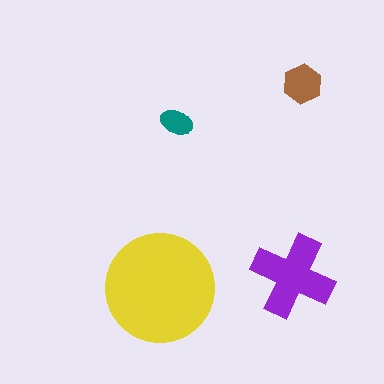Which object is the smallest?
The teal ellipse.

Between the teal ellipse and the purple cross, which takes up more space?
The purple cross.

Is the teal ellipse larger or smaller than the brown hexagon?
Smaller.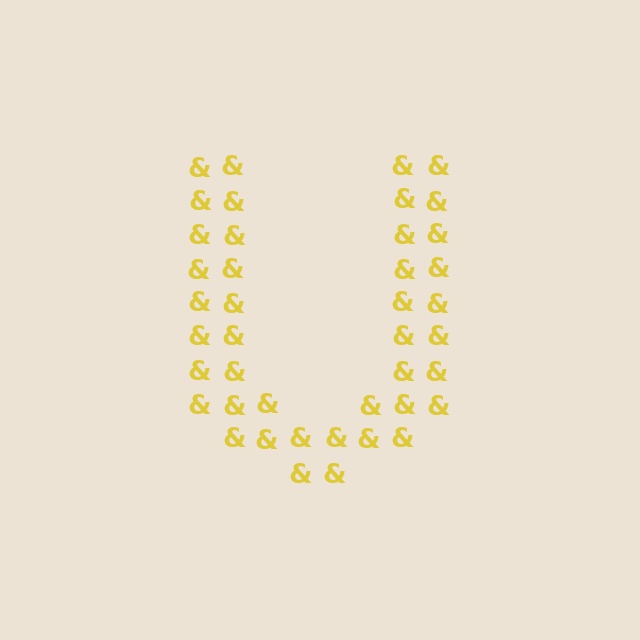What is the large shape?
The large shape is the letter U.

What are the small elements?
The small elements are ampersands.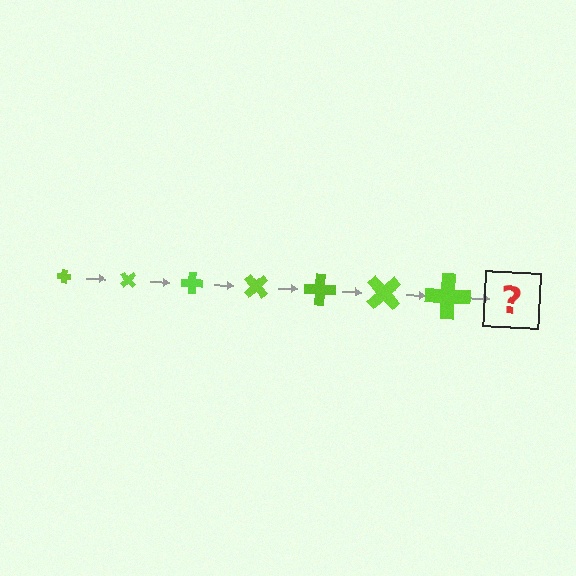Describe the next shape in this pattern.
It should be a cross, larger than the previous one and rotated 315 degrees from the start.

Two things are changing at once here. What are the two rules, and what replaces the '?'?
The two rules are that the cross grows larger each step and it rotates 45 degrees each step. The '?' should be a cross, larger than the previous one and rotated 315 degrees from the start.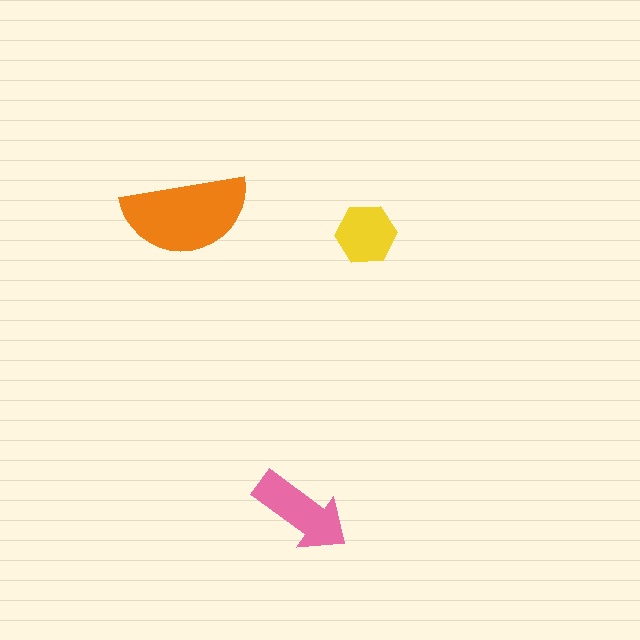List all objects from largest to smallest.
The orange semicircle, the pink arrow, the yellow hexagon.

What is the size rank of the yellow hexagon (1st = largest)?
3rd.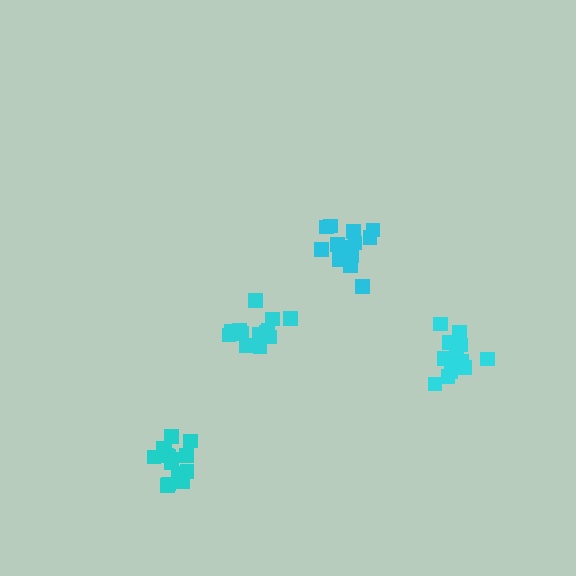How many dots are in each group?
Group 1: 15 dots, Group 2: 13 dots, Group 3: 12 dots, Group 4: 15 dots (55 total).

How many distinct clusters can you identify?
There are 4 distinct clusters.